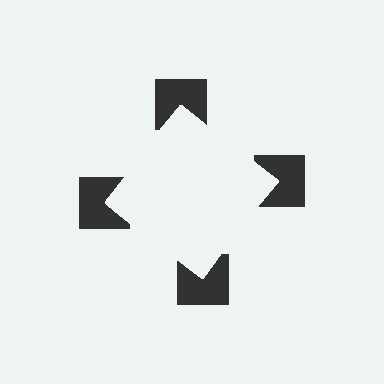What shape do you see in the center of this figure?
An illusory square — its edges are inferred from the aligned wedge cuts in the notched squares, not physically drawn.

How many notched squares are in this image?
There are 4 — one at each vertex of the illusory square.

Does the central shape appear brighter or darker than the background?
It typically appears slightly brighter than the background, even though no actual brightness change is drawn.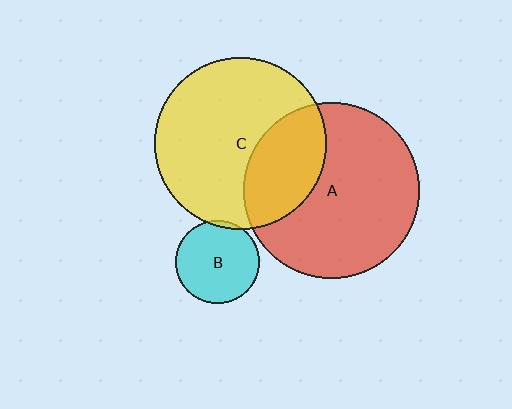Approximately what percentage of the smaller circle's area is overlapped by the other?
Approximately 30%.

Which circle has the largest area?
Circle A (red).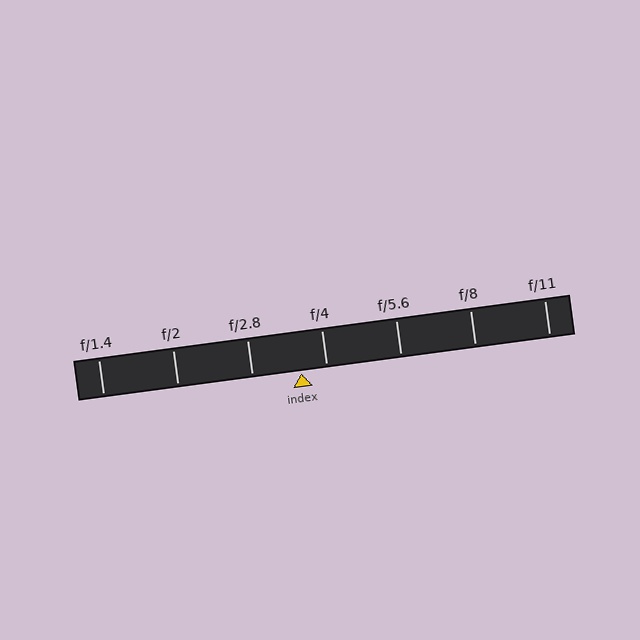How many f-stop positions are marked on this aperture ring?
There are 7 f-stop positions marked.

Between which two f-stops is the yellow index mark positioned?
The index mark is between f/2.8 and f/4.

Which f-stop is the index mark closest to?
The index mark is closest to f/4.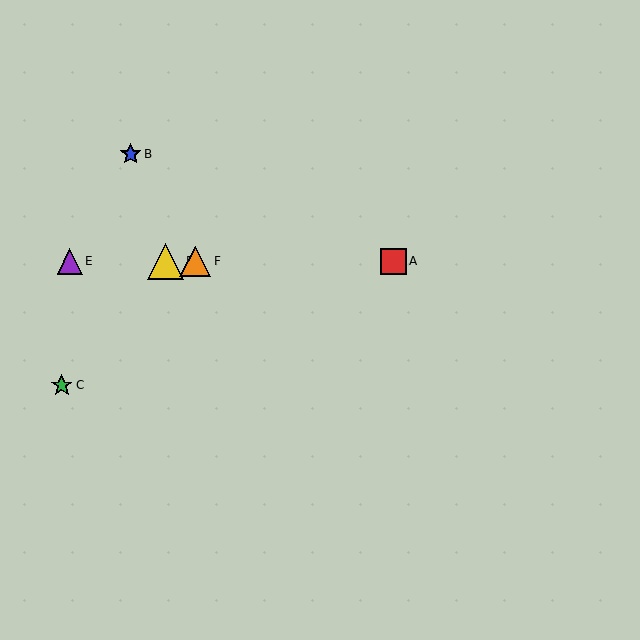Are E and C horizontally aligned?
No, E is at y≈262 and C is at y≈385.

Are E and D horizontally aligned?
Yes, both are at y≈262.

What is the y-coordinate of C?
Object C is at y≈385.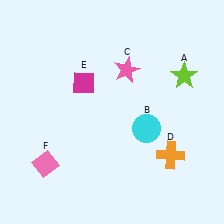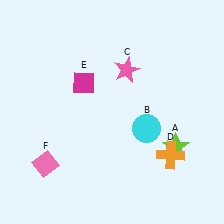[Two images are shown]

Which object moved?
The lime star (A) moved down.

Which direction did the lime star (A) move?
The lime star (A) moved down.